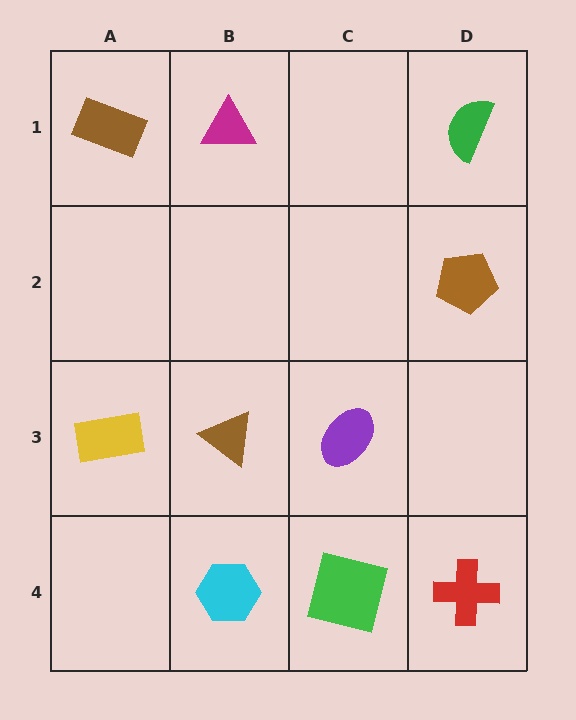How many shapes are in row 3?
3 shapes.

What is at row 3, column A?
A yellow rectangle.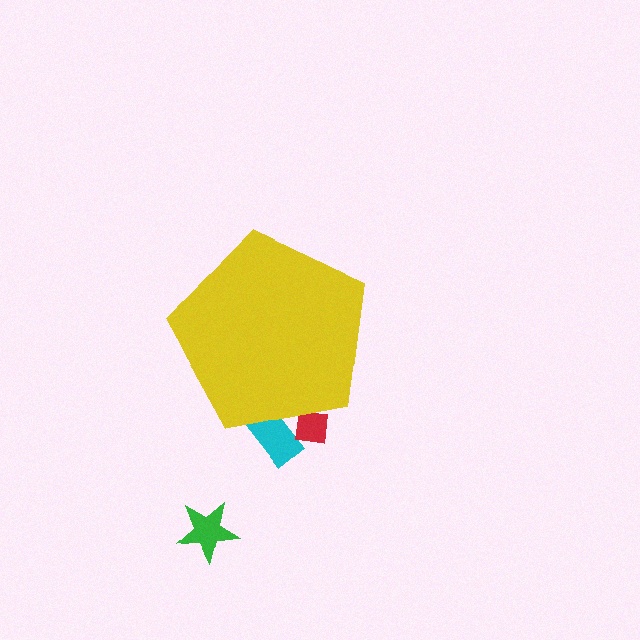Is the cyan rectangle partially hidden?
Yes, the cyan rectangle is partially hidden behind the yellow pentagon.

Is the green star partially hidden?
No, the green star is fully visible.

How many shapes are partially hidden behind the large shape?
2 shapes are partially hidden.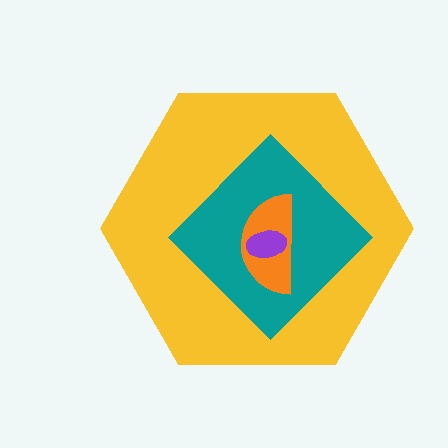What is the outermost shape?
The yellow hexagon.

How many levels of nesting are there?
4.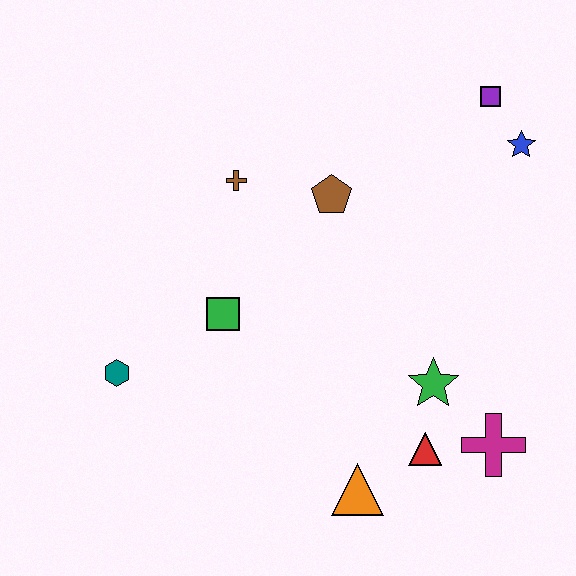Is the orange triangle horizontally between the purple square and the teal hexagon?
Yes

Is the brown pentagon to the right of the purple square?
No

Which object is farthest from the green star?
The teal hexagon is farthest from the green star.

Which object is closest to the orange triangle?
The red triangle is closest to the orange triangle.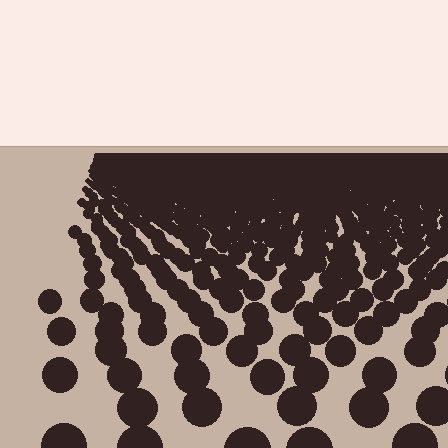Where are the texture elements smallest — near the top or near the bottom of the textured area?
Near the top.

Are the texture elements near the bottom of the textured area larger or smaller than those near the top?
Larger. Near the bottom, elements are closer to the viewer and appear at a bigger on-screen size.